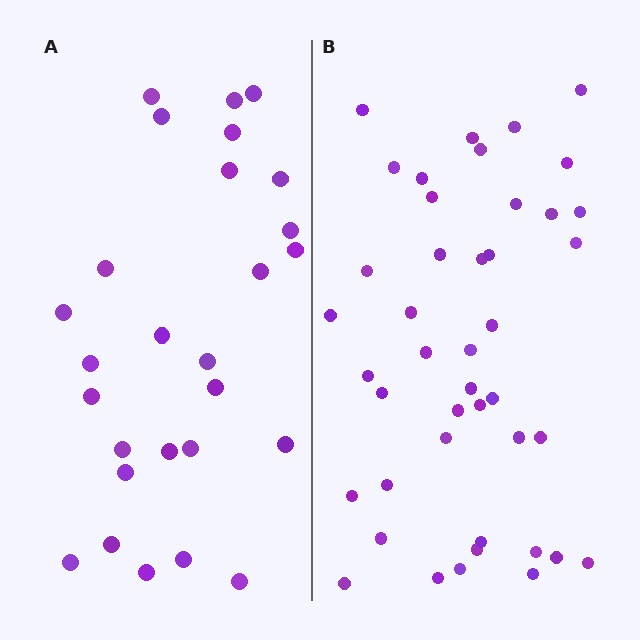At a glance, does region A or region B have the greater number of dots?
Region B (the right region) has more dots.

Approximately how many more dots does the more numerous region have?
Region B has approximately 15 more dots than region A.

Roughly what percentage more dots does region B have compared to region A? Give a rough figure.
About 60% more.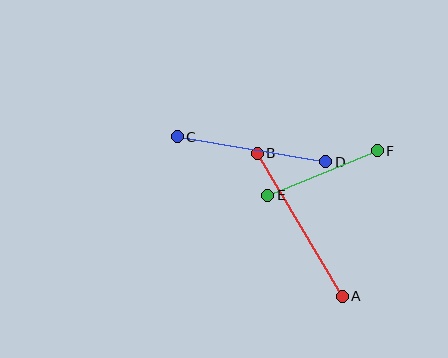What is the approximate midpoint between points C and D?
The midpoint is at approximately (252, 149) pixels.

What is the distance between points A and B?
The distance is approximately 166 pixels.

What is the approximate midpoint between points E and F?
The midpoint is at approximately (322, 173) pixels.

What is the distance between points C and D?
The distance is approximately 150 pixels.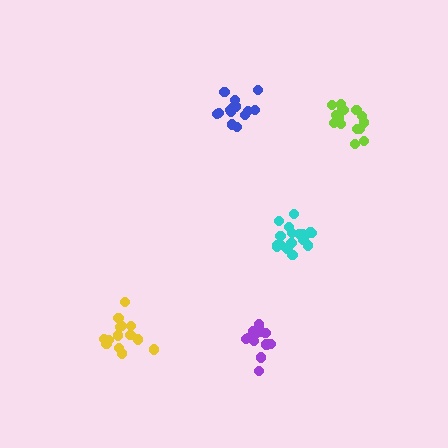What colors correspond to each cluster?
The clusters are colored: cyan, yellow, blue, purple, lime.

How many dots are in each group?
Group 1: 17 dots, Group 2: 14 dots, Group 3: 14 dots, Group 4: 13 dots, Group 5: 16 dots (74 total).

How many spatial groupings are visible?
There are 5 spatial groupings.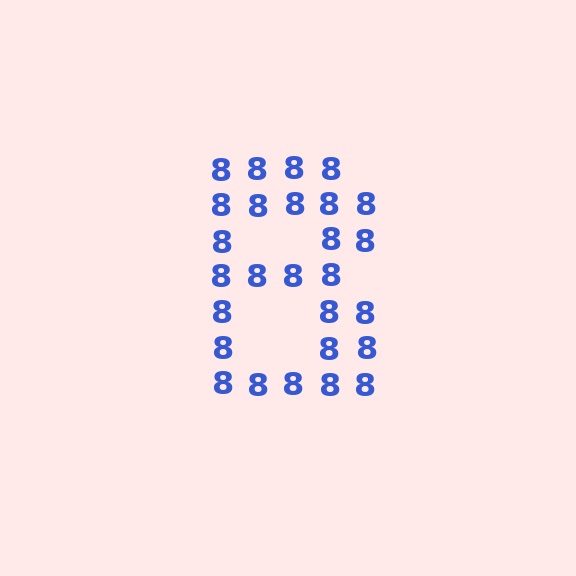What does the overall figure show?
The overall figure shows the letter B.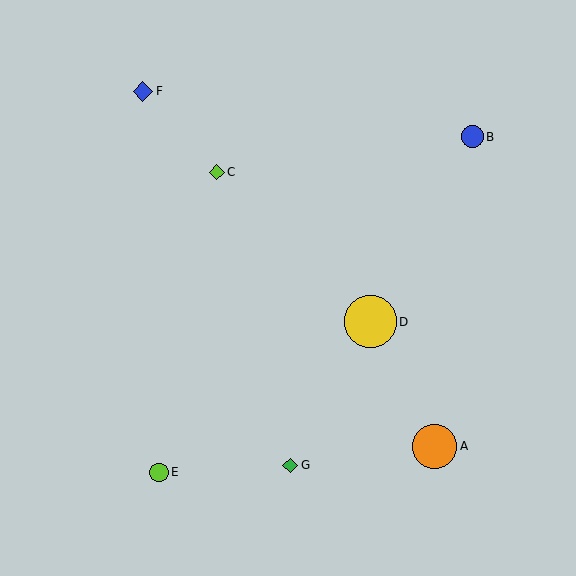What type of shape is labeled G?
Shape G is a green diamond.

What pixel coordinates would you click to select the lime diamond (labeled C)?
Click at (217, 172) to select the lime diamond C.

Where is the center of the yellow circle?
The center of the yellow circle is at (370, 322).